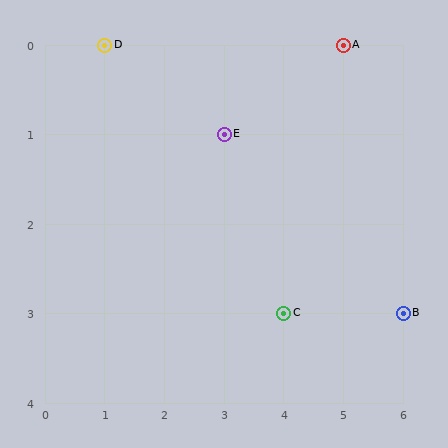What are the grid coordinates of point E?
Point E is at grid coordinates (3, 1).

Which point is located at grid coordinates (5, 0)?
Point A is at (5, 0).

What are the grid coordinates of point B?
Point B is at grid coordinates (6, 3).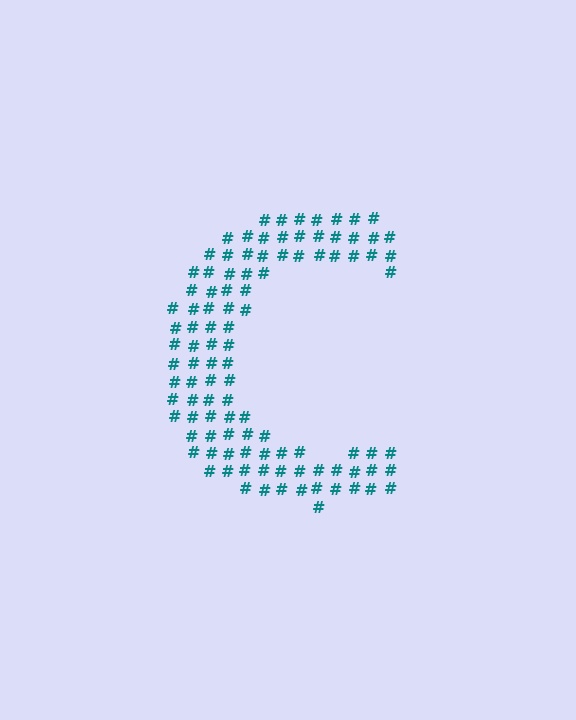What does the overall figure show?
The overall figure shows the letter C.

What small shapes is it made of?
It is made of small hash symbols.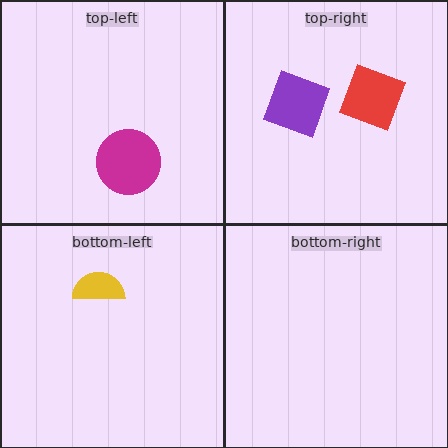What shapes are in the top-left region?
The magenta circle.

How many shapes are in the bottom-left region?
1.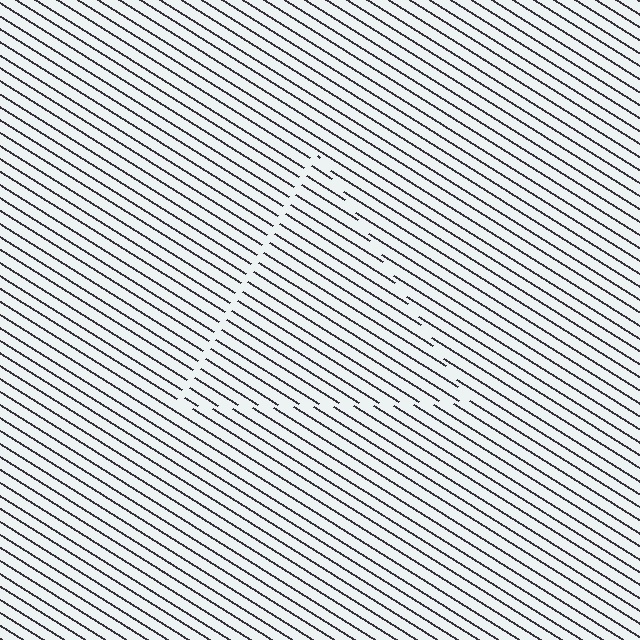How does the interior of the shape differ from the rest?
The interior of the shape contains the same grating, shifted by half a period — the contour is defined by the phase discontinuity where line-ends from the inner and outer gratings abut.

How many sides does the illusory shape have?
3 sides — the line-ends trace a triangle.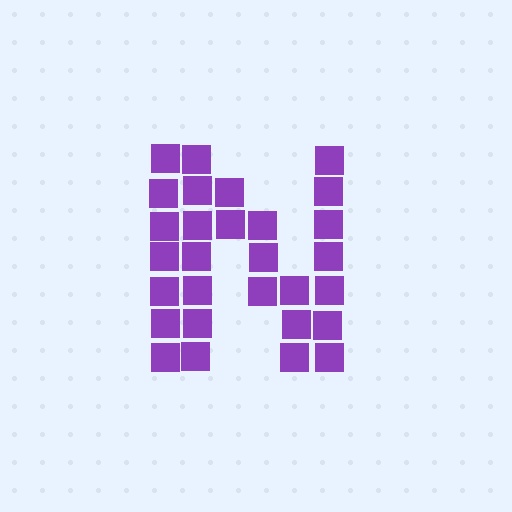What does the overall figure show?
The overall figure shows the letter N.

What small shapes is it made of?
It is made of small squares.